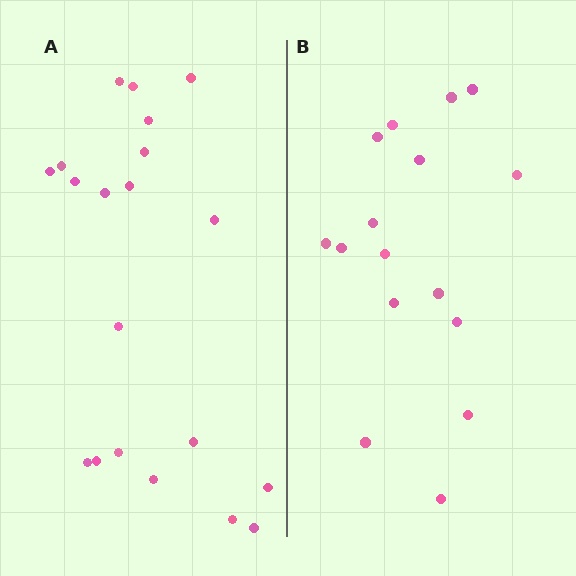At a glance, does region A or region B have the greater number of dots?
Region A (the left region) has more dots.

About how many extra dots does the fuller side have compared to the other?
Region A has about 4 more dots than region B.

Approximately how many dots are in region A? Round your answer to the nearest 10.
About 20 dots.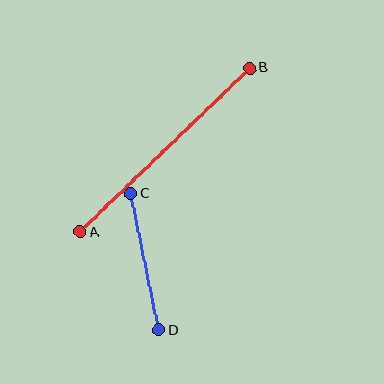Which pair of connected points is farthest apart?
Points A and B are farthest apart.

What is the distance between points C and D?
The distance is approximately 139 pixels.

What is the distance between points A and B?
The distance is approximately 235 pixels.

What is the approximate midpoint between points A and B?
The midpoint is at approximately (165, 150) pixels.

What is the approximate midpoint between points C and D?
The midpoint is at approximately (145, 262) pixels.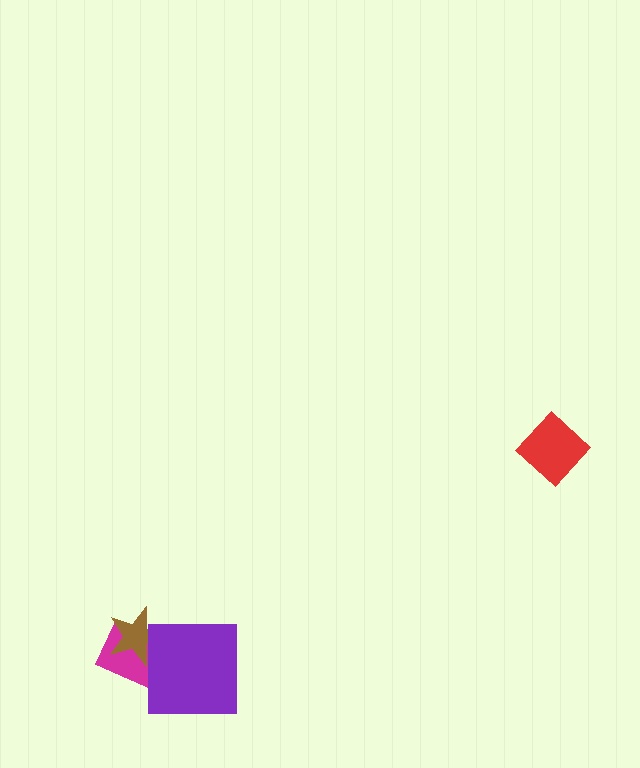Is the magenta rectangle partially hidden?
Yes, it is partially covered by another shape.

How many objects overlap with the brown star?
2 objects overlap with the brown star.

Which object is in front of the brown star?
The purple square is in front of the brown star.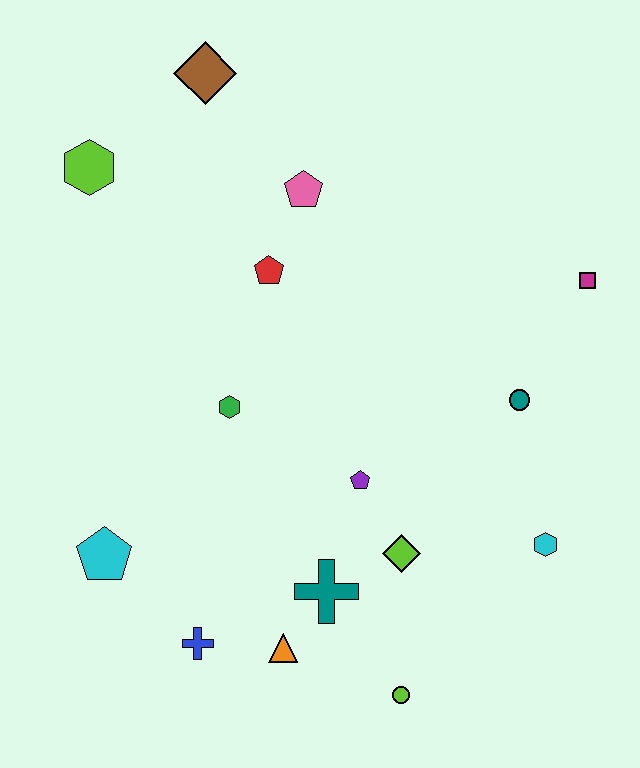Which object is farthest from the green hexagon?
The magenta square is farthest from the green hexagon.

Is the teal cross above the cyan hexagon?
No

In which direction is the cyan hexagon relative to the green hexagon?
The cyan hexagon is to the right of the green hexagon.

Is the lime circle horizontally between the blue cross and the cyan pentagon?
No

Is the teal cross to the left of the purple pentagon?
Yes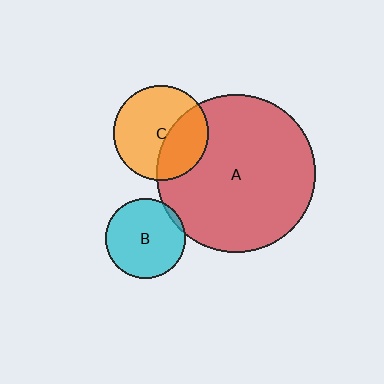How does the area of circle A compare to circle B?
Approximately 3.9 times.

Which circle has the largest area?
Circle A (red).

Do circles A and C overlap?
Yes.